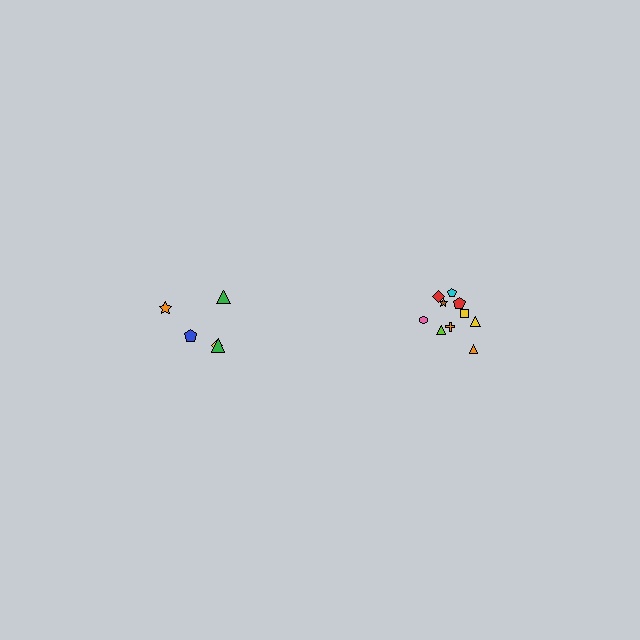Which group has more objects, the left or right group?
The right group.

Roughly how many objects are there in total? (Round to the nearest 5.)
Roughly 15 objects in total.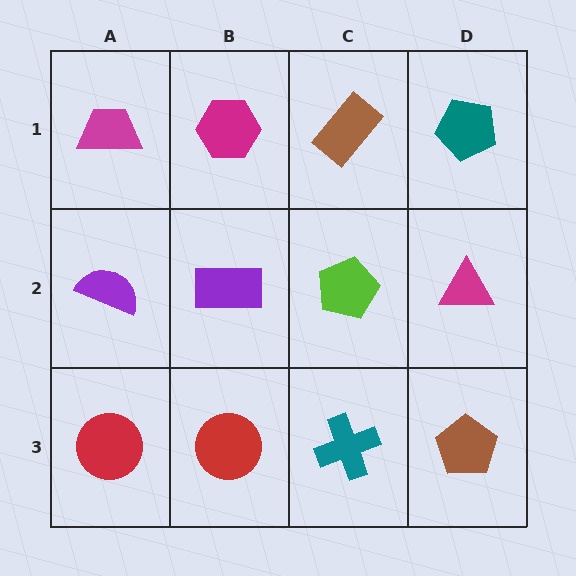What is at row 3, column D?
A brown pentagon.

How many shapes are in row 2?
4 shapes.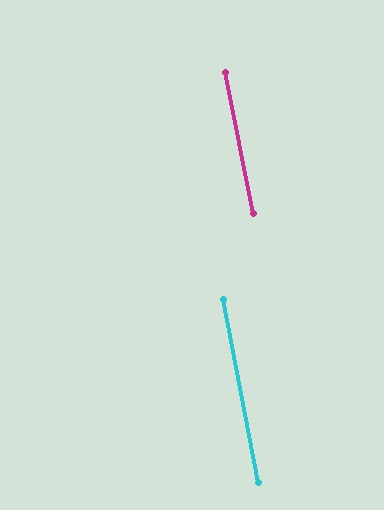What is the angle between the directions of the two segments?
Approximately 0 degrees.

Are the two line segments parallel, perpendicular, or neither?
Parallel — their directions differ by only 0.5°.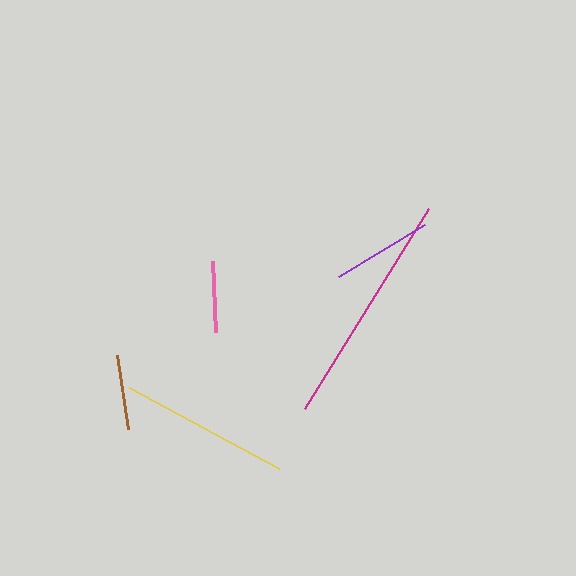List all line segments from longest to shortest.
From longest to shortest: magenta, yellow, purple, brown, pink.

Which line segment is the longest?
The magenta line is the longest at approximately 235 pixels.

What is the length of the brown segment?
The brown segment is approximately 75 pixels long.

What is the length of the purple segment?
The purple segment is approximately 101 pixels long.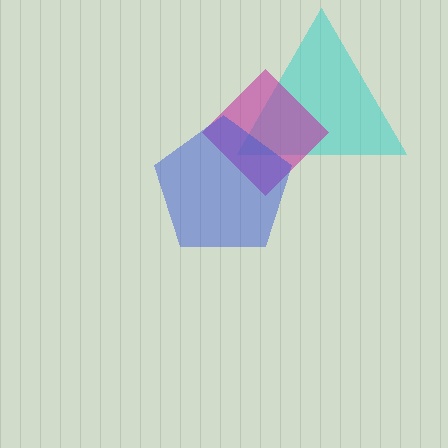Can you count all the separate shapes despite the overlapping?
Yes, there are 3 separate shapes.